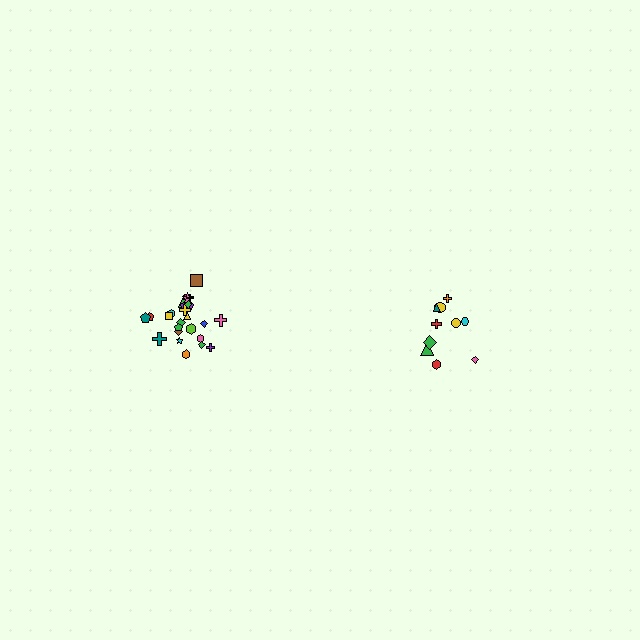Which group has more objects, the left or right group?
The left group.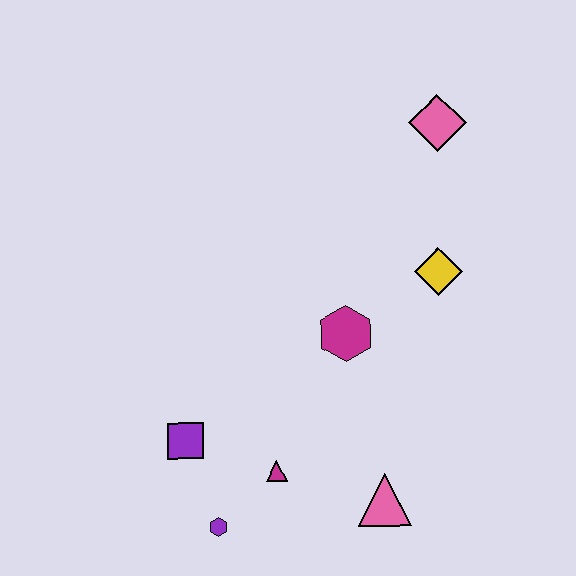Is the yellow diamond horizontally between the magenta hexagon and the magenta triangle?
No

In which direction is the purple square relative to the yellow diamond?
The purple square is to the left of the yellow diamond.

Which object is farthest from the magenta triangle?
The pink diamond is farthest from the magenta triangle.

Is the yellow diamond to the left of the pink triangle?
No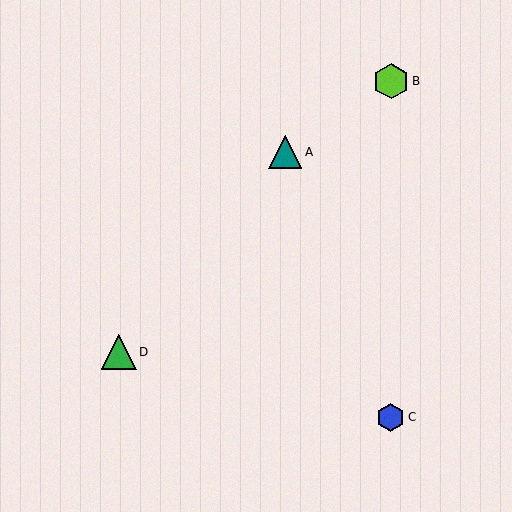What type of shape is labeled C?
Shape C is a blue hexagon.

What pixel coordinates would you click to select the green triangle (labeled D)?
Click at (119, 352) to select the green triangle D.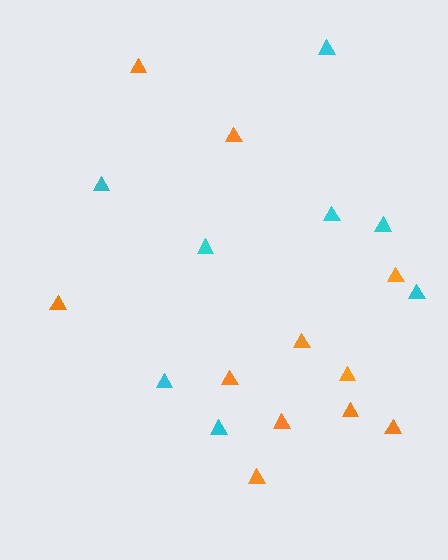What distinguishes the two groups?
There are 2 groups: one group of orange triangles (11) and one group of cyan triangles (8).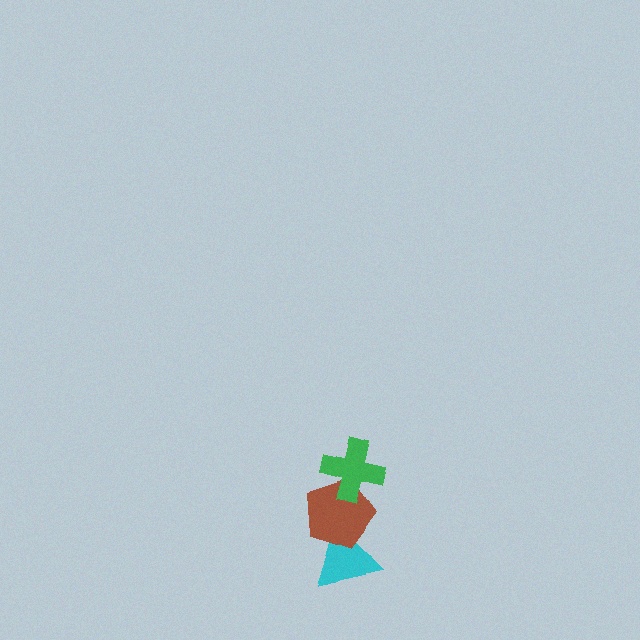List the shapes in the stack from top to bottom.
From top to bottom: the green cross, the brown pentagon, the cyan triangle.